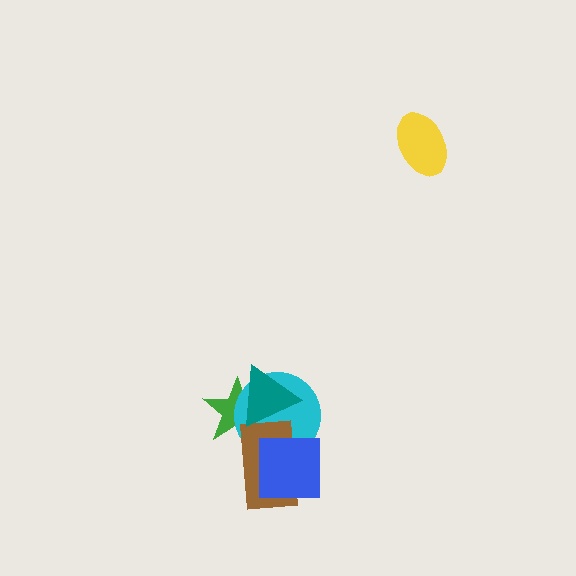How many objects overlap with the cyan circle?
4 objects overlap with the cyan circle.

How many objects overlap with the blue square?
2 objects overlap with the blue square.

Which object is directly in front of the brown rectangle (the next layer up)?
The blue square is directly in front of the brown rectangle.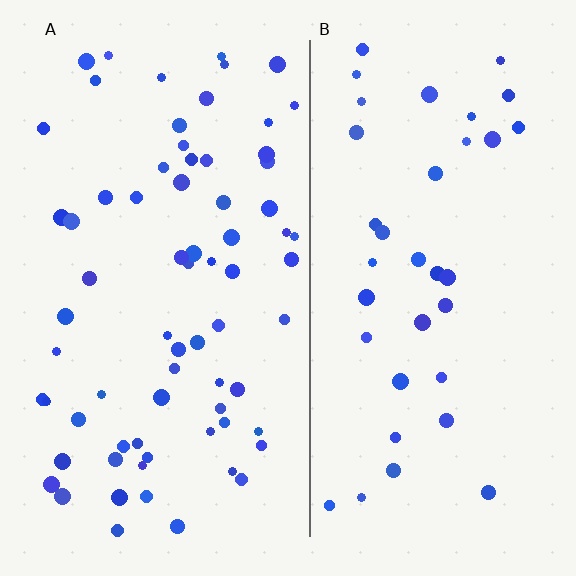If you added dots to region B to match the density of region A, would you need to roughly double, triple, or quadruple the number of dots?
Approximately double.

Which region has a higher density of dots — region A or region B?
A (the left).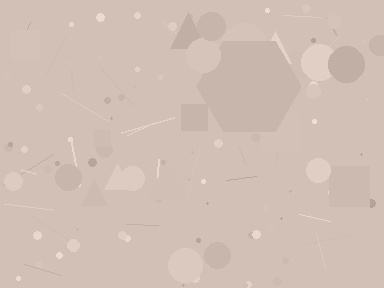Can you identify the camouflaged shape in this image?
The camouflaged shape is a hexagon.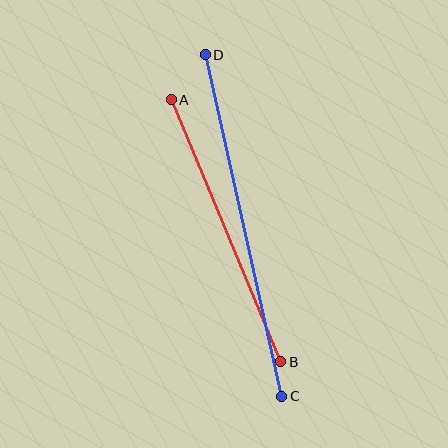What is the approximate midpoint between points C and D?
The midpoint is at approximately (243, 225) pixels.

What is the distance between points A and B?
The distance is approximately 284 pixels.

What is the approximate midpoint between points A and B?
The midpoint is at approximately (226, 231) pixels.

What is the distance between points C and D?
The distance is approximately 350 pixels.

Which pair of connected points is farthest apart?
Points C and D are farthest apart.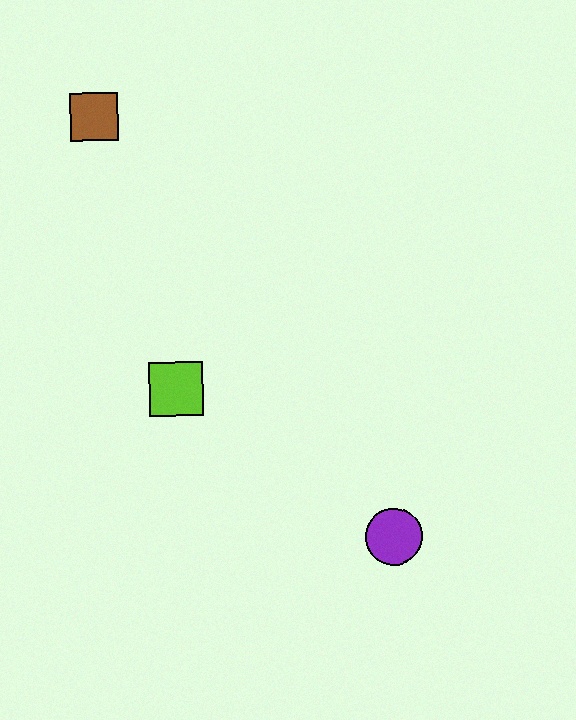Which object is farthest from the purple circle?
The brown square is farthest from the purple circle.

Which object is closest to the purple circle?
The lime square is closest to the purple circle.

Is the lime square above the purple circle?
Yes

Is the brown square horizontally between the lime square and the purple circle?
No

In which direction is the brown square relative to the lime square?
The brown square is above the lime square.